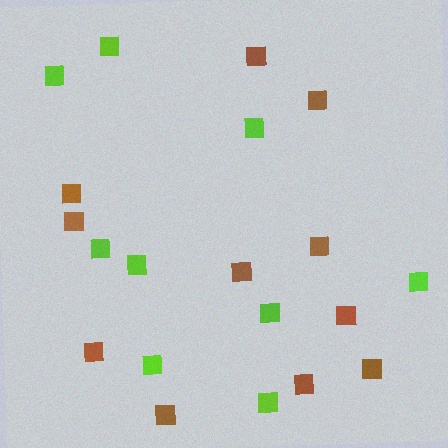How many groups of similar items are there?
There are 2 groups: one group of lime squares (9) and one group of brown squares (11).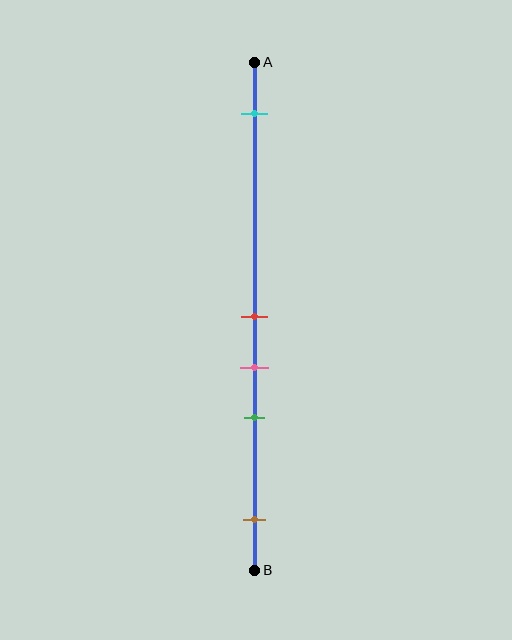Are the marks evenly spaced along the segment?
No, the marks are not evenly spaced.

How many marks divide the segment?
There are 5 marks dividing the segment.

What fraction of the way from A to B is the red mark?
The red mark is approximately 50% (0.5) of the way from A to B.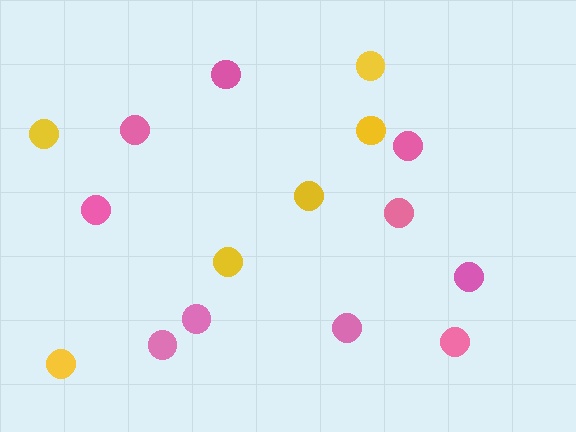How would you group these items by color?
There are 2 groups: one group of pink circles (10) and one group of yellow circles (6).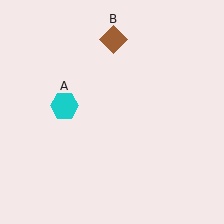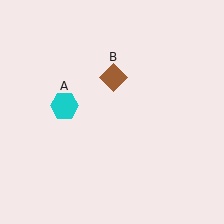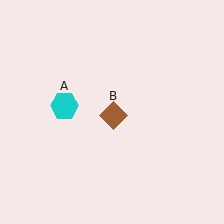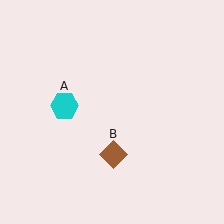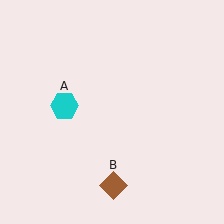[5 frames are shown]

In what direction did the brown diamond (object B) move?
The brown diamond (object B) moved down.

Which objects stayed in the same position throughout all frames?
Cyan hexagon (object A) remained stationary.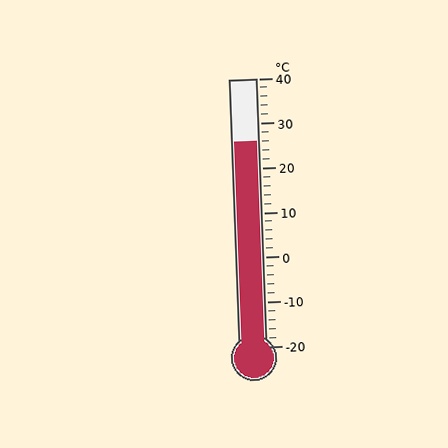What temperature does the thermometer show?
The thermometer shows approximately 26°C.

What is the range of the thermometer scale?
The thermometer scale ranges from -20°C to 40°C.